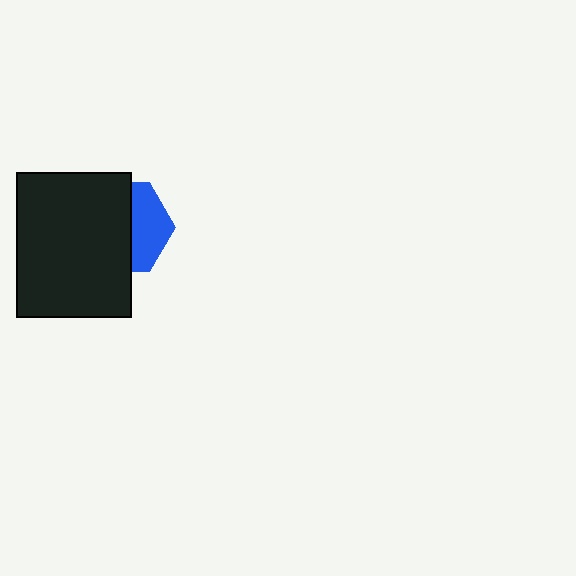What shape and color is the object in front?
The object in front is a black rectangle.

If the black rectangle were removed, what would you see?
You would see the complete blue hexagon.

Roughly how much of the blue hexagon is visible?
A small part of it is visible (roughly 40%).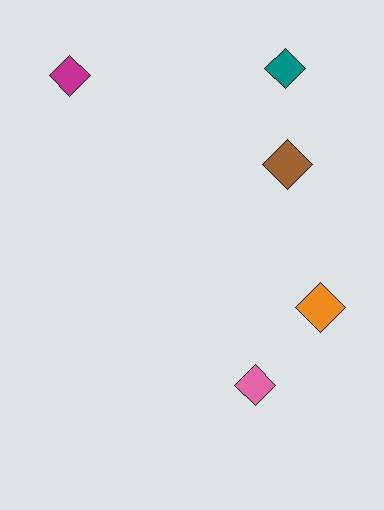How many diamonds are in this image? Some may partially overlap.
There are 5 diamonds.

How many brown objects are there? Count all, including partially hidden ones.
There is 1 brown object.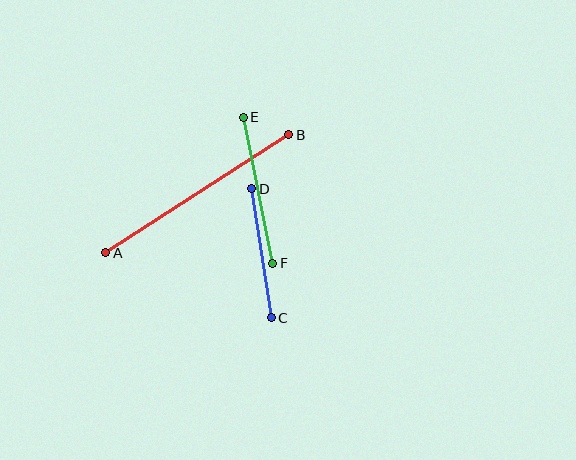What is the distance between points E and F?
The distance is approximately 149 pixels.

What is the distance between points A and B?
The distance is approximately 218 pixels.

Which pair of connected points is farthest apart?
Points A and B are farthest apart.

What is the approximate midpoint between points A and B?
The midpoint is at approximately (197, 194) pixels.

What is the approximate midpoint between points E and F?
The midpoint is at approximately (258, 190) pixels.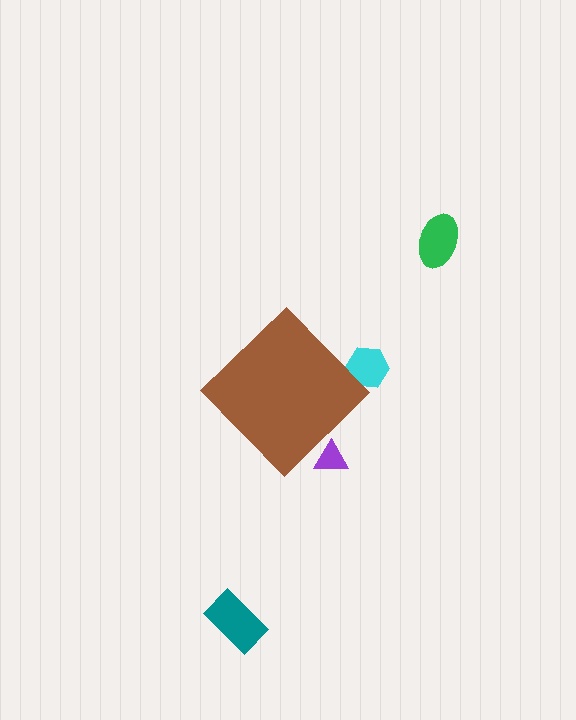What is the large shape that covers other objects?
A brown diamond.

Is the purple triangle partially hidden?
Yes, the purple triangle is partially hidden behind the brown diamond.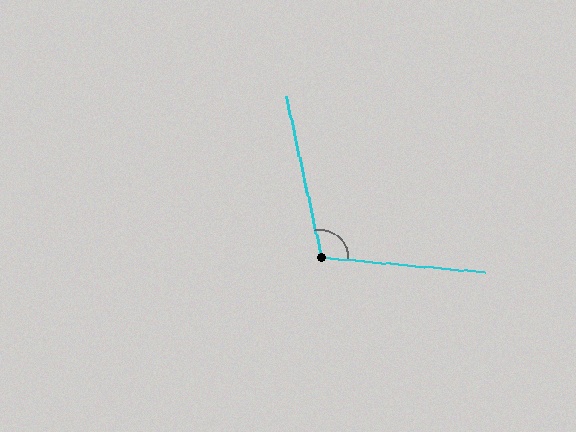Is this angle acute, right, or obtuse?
It is obtuse.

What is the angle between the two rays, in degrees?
Approximately 108 degrees.